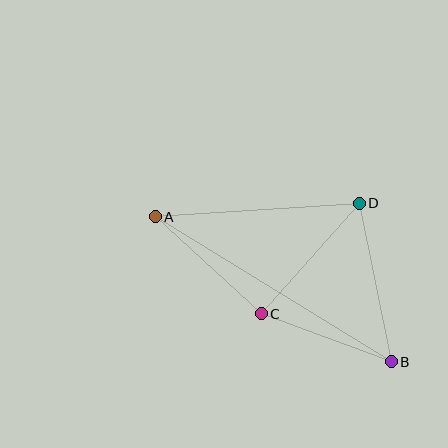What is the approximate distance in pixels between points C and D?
The distance between C and D is approximately 148 pixels.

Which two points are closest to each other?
Points B and C are closest to each other.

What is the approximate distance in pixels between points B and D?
The distance between B and D is approximately 162 pixels.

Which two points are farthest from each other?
Points A and B are farthest from each other.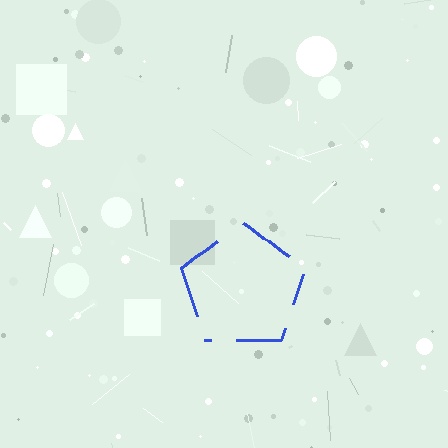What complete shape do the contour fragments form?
The contour fragments form a pentagon.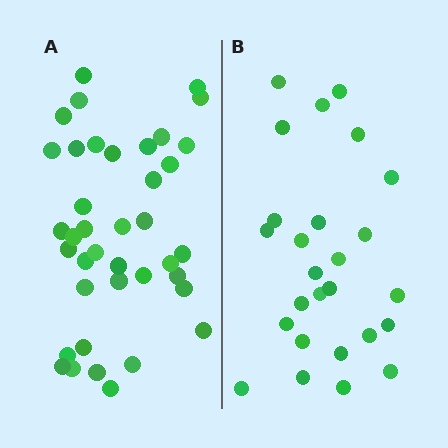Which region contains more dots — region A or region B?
Region A (the left region) has more dots.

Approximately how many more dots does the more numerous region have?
Region A has approximately 15 more dots than region B.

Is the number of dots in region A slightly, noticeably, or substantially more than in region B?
Region A has substantially more. The ratio is roughly 1.5 to 1.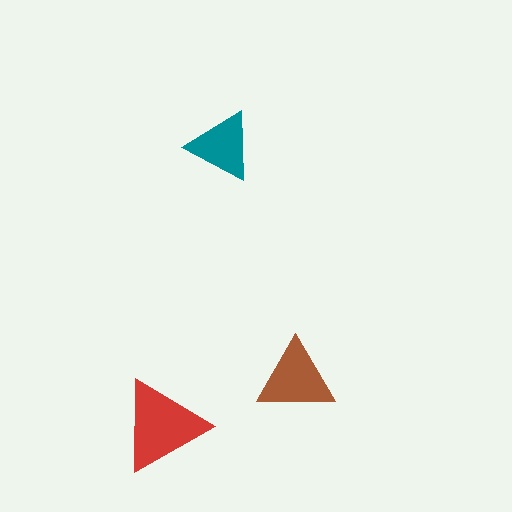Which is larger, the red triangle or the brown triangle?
The red one.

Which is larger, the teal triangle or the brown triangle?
The brown one.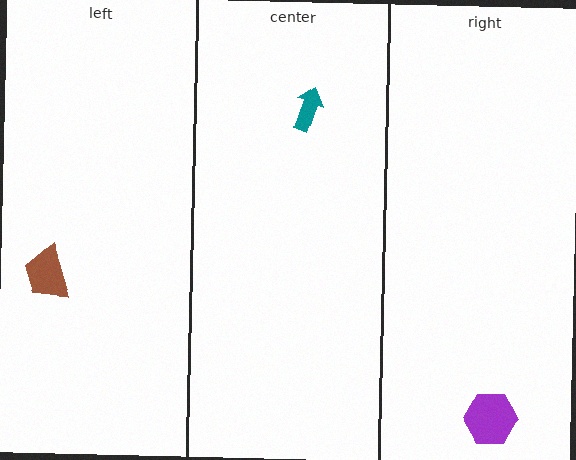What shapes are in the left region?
The brown trapezoid.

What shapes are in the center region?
The teal arrow.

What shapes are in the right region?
The purple hexagon.